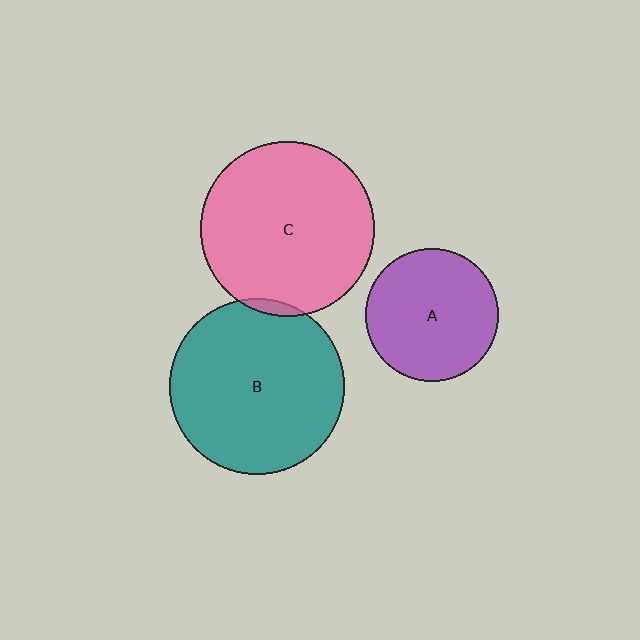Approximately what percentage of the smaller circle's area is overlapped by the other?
Approximately 5%.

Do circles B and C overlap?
Yes.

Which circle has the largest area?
Circle B (teal).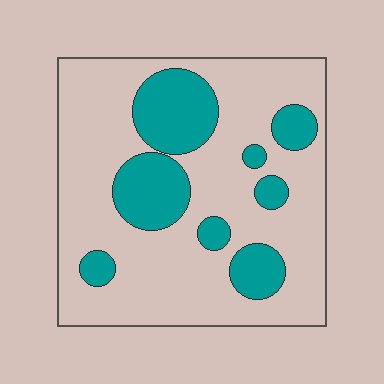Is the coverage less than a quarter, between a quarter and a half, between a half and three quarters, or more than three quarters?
Between a quarter and a half.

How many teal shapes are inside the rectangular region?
8.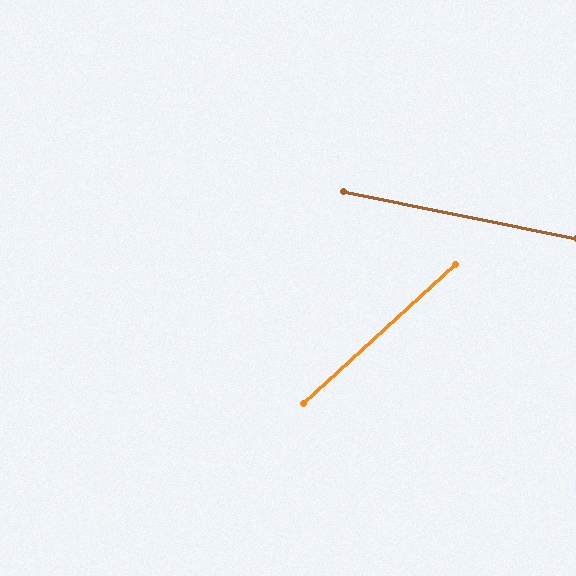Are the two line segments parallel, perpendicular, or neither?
Neither parallel nor perpendicular — they differ by about 54°.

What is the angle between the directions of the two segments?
Approximately 54 degrees.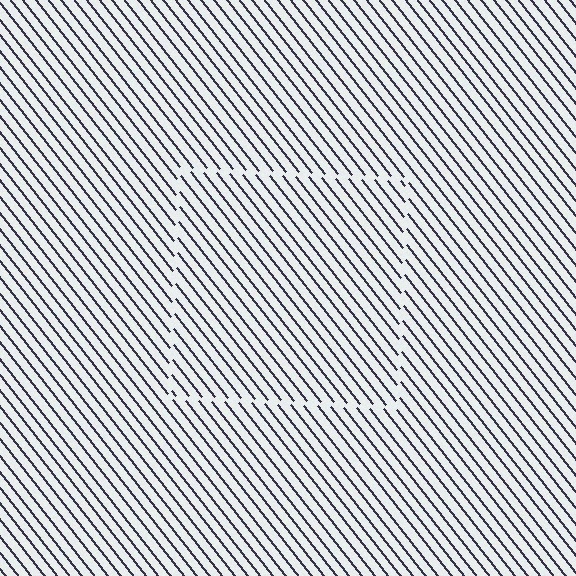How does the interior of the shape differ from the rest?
The interior of the shape contains the same grating, shifted by half a period — the contour is defined by the phase discontinuity where line-ends from the inner and outer gratings abut.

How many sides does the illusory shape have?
4 sides — the line-ends trace a square.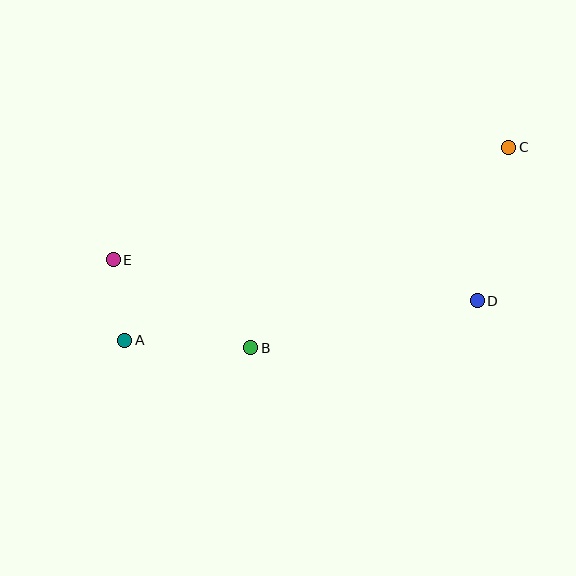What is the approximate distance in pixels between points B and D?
The distance between B and D is approximately 231 pixels.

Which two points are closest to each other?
Points A and E are closest to each other.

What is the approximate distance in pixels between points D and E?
The distance between D and E is approximately 366 pixels.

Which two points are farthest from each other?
Points A and C are farthest from each other.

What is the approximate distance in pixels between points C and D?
The distance between C and D is approximately 156 pixels.